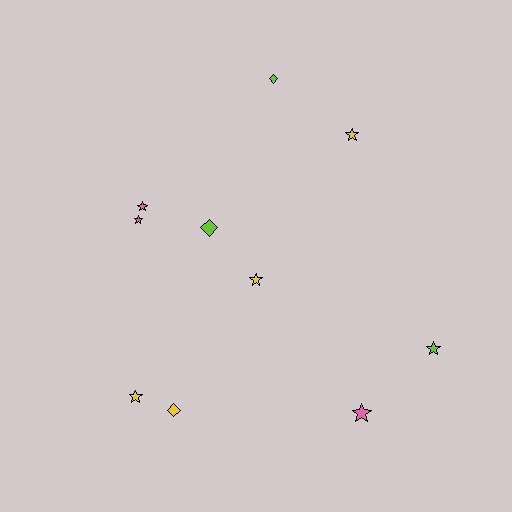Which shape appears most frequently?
Star, with 7 objects.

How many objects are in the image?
There are 10 objects.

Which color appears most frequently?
Yellow, with 4 objects.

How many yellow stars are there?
There are 3 yellow stars.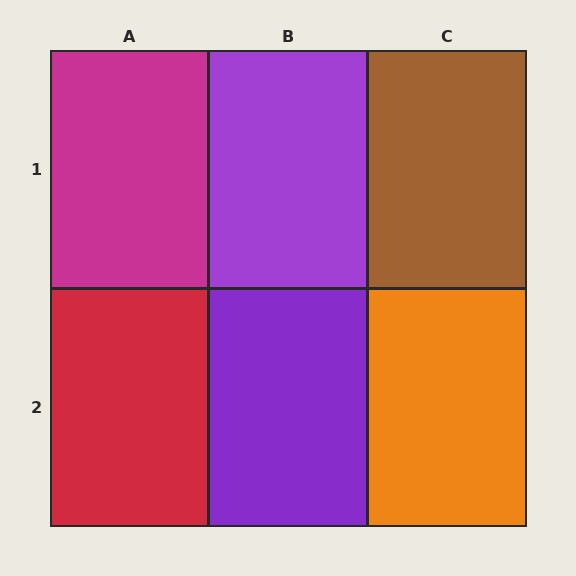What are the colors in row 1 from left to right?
Magenta, purple, brown.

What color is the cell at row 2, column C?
Orange.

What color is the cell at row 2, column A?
Red.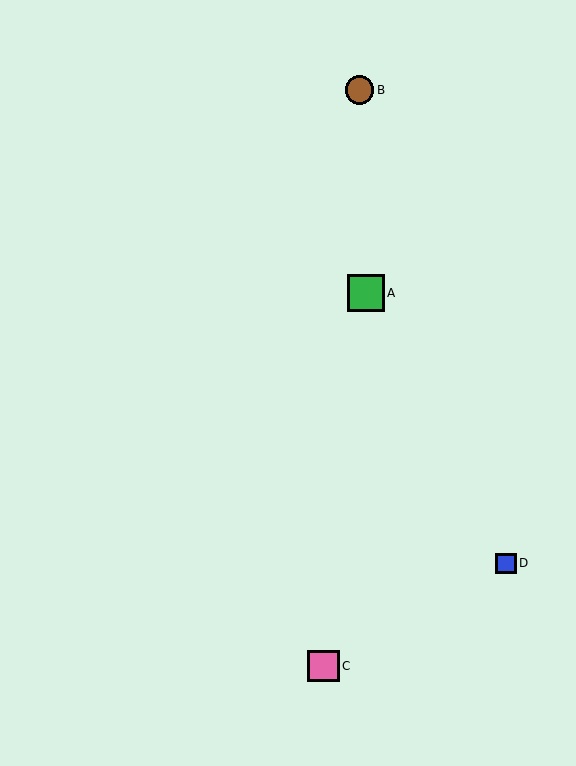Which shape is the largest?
The green square (labeled A) is the largest.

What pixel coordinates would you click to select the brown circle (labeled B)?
Click at (360, 90) to select the brown circle B.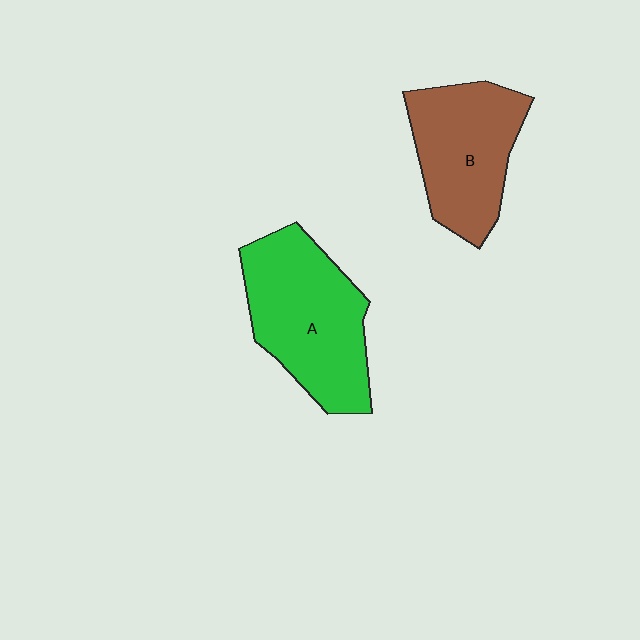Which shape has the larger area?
Shape A (green).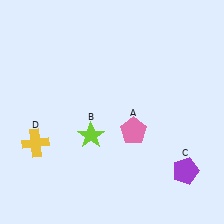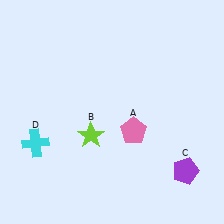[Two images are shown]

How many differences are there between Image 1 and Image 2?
There is 1 difference between the two images.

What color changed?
The cross (D) changed from yellow in Image 1 to cyan in Image 2.